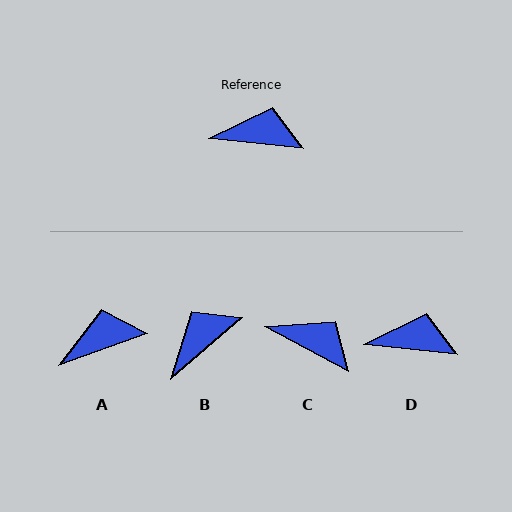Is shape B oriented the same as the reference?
No, it is off by about 46 degrees.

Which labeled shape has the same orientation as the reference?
D.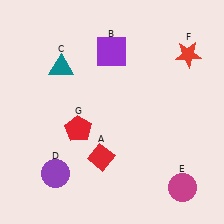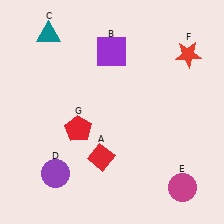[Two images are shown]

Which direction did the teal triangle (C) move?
The teal triangle (C) moved up.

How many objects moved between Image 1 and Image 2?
1 object moved between the two images.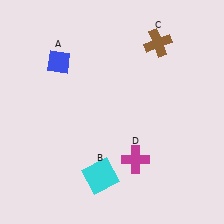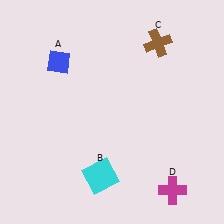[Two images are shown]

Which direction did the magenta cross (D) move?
The magenta cross (D) moved right.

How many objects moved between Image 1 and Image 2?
1 object moved between the two images.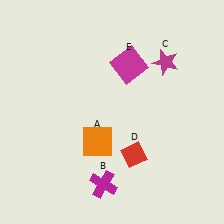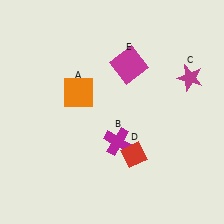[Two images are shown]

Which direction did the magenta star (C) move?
The magenta star (C) moved right.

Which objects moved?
The objects that moved are: the orange square (A), the magenta cross (B), the magenta star (C).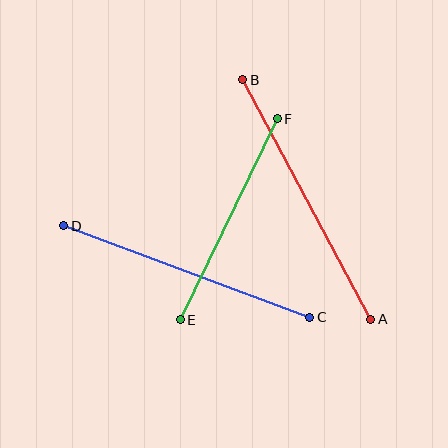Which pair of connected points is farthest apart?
Points A and B are farthest apart.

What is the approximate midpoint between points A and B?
The midpoint is at approximately (307, 199) pixels.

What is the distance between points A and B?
The distance is approximately 271 pixels.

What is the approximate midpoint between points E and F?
The midpoint is at approximately (229, 219) pixels.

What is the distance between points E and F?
The distance is approximately 223 pixels.